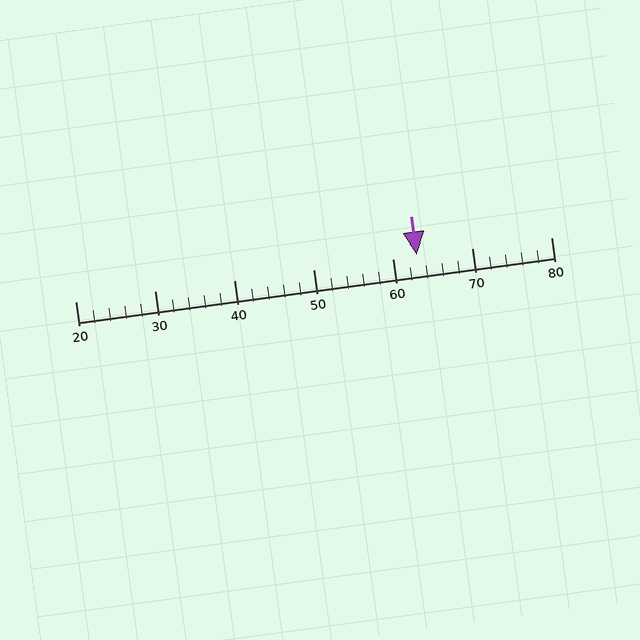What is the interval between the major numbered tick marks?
The major tick marks are spaced 10 units apart.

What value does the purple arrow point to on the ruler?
The purple arrow points to approximately 63.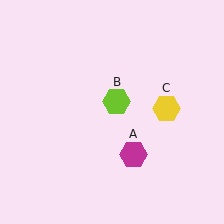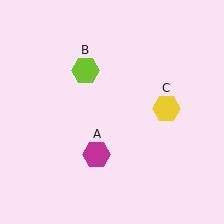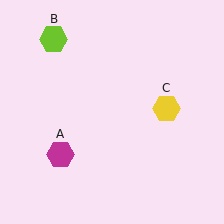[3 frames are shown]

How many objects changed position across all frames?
2 objects changed position: magenta hexagon (object A), lime hexagon (object B).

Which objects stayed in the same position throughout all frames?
Yellow hexagon (object C) remained stationary.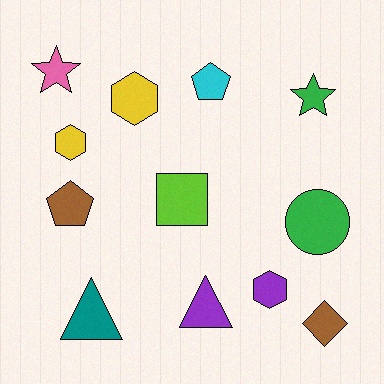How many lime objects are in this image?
There is 1 lime object.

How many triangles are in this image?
There are 2 triangles.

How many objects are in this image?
There are 12 objects.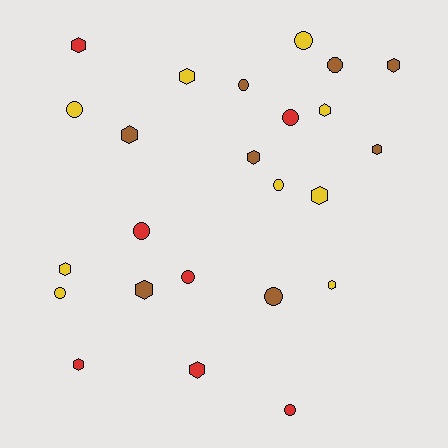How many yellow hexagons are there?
There are 5 yellow hexagons.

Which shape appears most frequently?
Hexagon, with 13 objects.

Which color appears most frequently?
Yellow, with 9 objects.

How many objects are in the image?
There are 24 objects.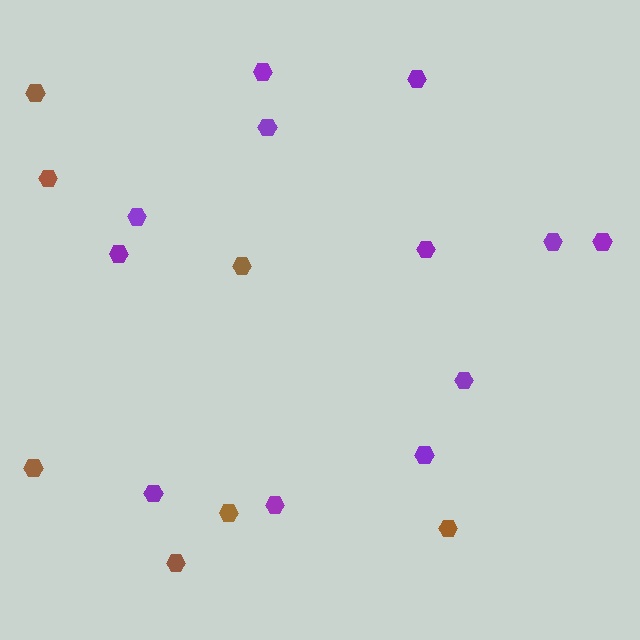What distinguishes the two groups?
There are 2 groups: one group of brown hexagons (7) and one group of purple hexagons (12).